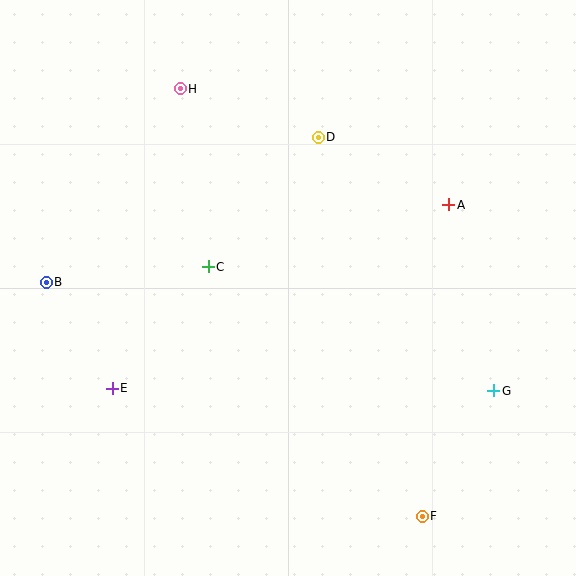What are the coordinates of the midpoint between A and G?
The midpoint between A and G is at (471, 298).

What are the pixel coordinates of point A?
Point A is at (449, 205).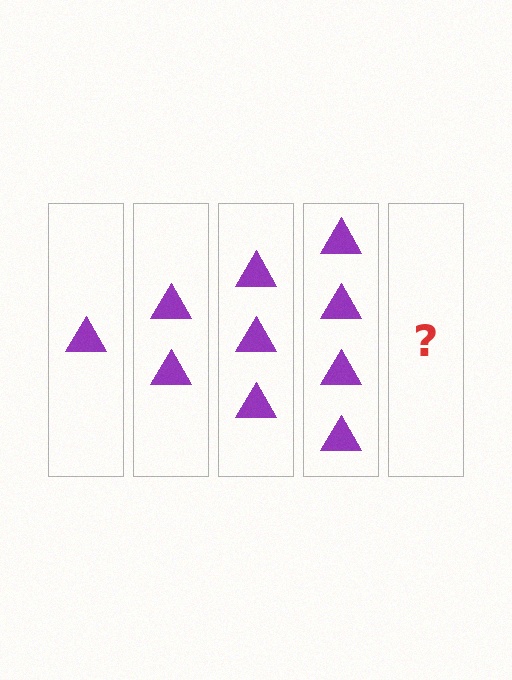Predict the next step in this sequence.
The next step is 5 triangles.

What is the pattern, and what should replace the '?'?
The pattern is that each step adds one more triangle. The '?' should be 5 triangles.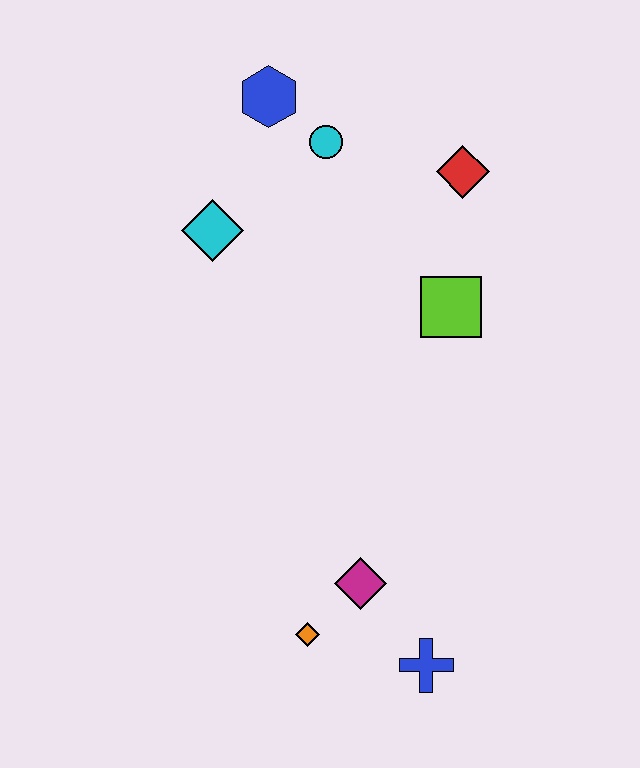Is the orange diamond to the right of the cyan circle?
No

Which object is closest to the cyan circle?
The blue hexagon is closest to the cyan circle.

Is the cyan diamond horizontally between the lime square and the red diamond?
No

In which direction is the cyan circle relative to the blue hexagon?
The cyan circle is to the right of the blue hexagon.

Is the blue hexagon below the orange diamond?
No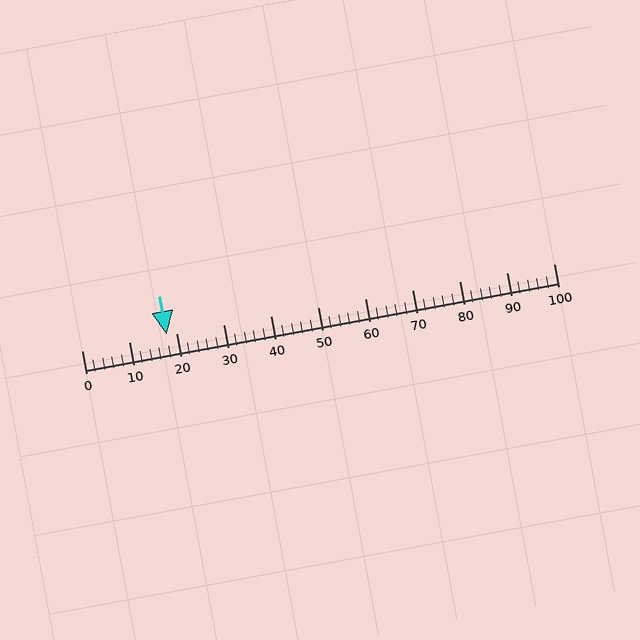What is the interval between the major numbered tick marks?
The major tick marks are spaced 10 units apart.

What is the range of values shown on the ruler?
The ruler shows values from 0 to 100.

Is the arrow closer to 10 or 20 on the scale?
The arrow is closer to 20.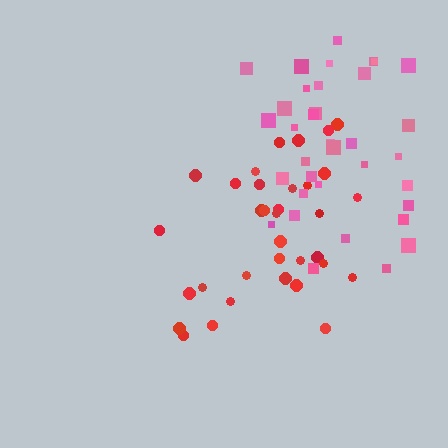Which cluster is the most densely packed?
Red.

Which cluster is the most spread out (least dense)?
Pink.